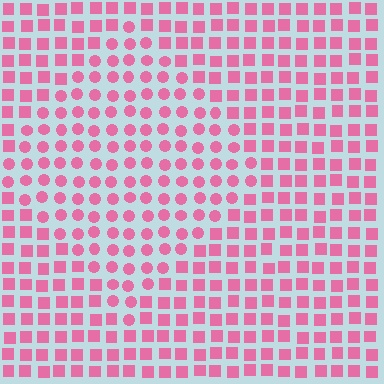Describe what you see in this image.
The image is filled with small pink elements arranged in a uniform grid. A diamond-shaped region contains circles, while the surrounding area contains squares. The boundary is defined purely by the change in element shape.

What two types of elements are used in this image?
The image uses circles inside the diamond region and squares outside it.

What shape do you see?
I see a diamond.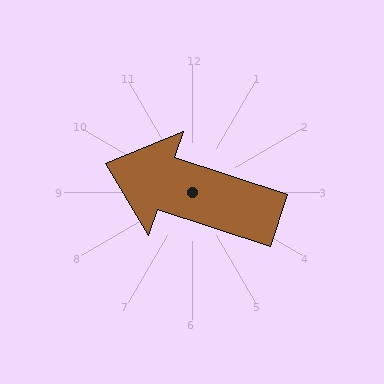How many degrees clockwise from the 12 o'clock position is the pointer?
Approximately 288 degrees.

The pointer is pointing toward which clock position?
Roughly 10 o'clock.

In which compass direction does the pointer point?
West.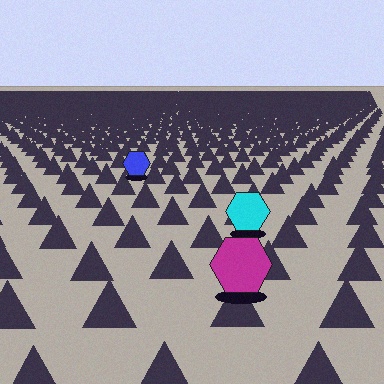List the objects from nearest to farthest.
From nearest to farthest: the magenta hexagon, the cyan hexagon, the blue hexagon.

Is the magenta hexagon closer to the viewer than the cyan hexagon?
Yes. The magenta hexagon is closer — you can tell from the texture gradient: the ground texture is coarser near it.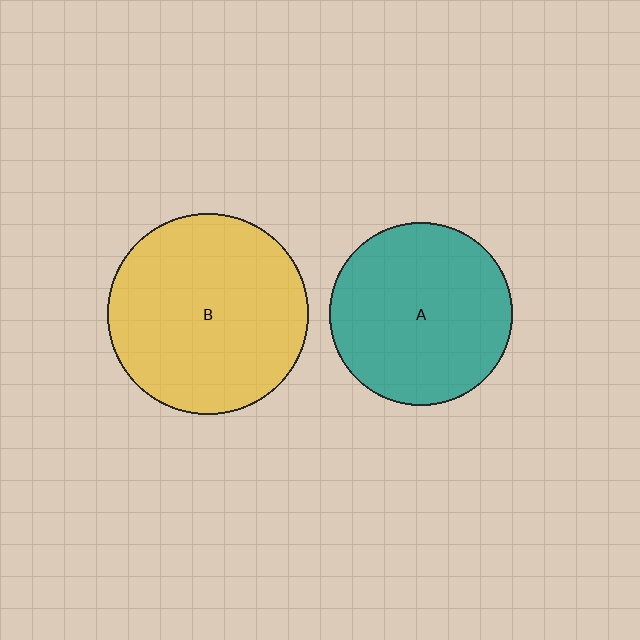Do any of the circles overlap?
No, none of the circles overlap.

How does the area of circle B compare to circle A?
Approximately 1.2 times.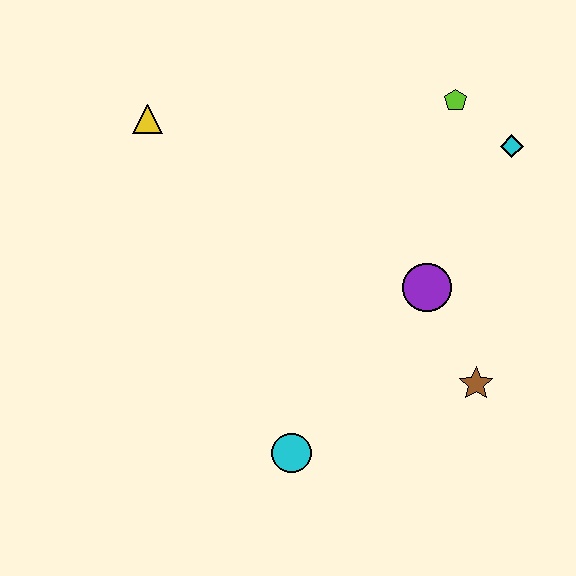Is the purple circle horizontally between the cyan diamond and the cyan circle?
Yes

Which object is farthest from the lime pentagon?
The cyan circle is farthest from the lime pentagon.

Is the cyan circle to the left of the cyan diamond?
Yes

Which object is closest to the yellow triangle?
The lime pentagon is closest to the yellow triangle.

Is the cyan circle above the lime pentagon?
No